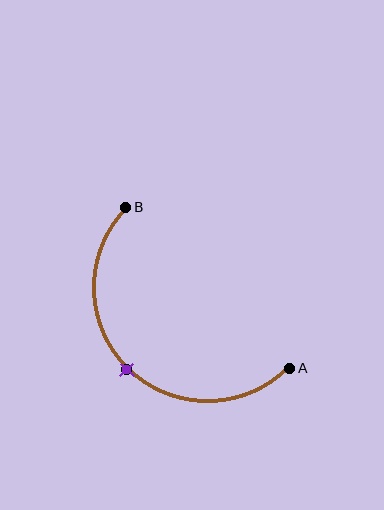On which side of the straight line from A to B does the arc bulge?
The arc bulges below and to the left of the straight line connecting A and B.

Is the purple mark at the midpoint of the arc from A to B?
Yes. The purple mark lies on the arc at equal arc-length from both A and B — it is the arc midpoint.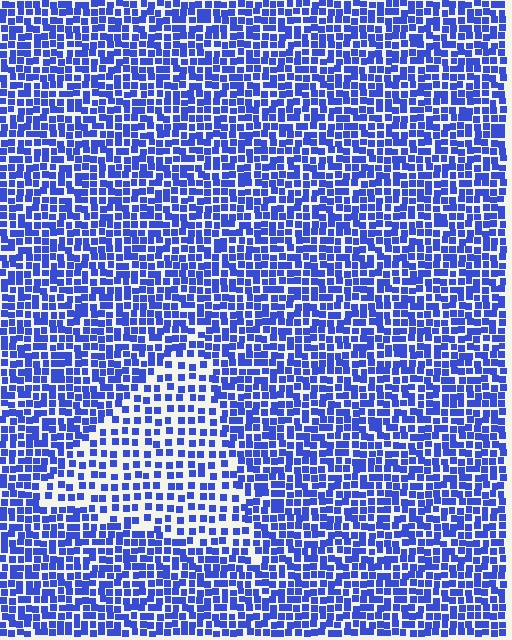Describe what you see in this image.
The image contains small blue elements arranged at two different densities. A triangle-shaped region is visible where the elements are less densely packed than the surrounding area.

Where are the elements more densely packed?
The elements are more densely packed outside the triangle boundary.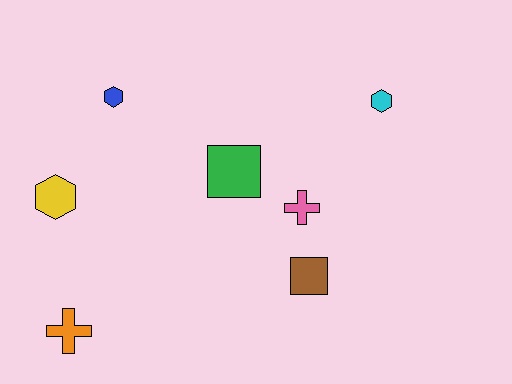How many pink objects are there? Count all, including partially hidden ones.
There is 1 pink object.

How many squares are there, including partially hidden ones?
There are 2 squares.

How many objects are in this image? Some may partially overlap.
There are 7 objects.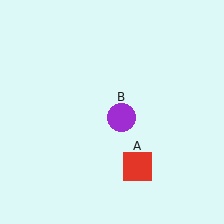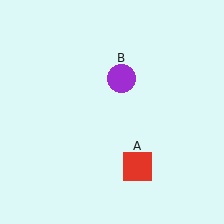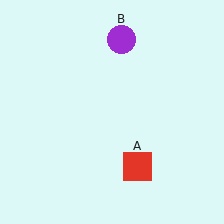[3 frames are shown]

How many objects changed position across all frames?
1 object changed position: purple circle (object B).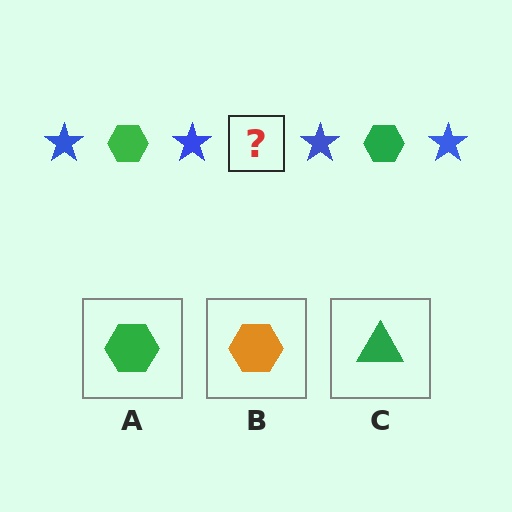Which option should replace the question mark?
Option A.